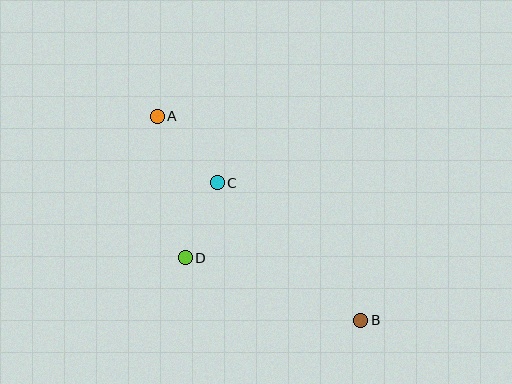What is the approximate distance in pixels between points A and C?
The distance between A and C is approximately 90 pixels.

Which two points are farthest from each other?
Points A and B are farthest from each other.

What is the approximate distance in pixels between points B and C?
The distance between B and C is approximately 199 pixels.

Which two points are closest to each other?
Points C and D are closest to each other.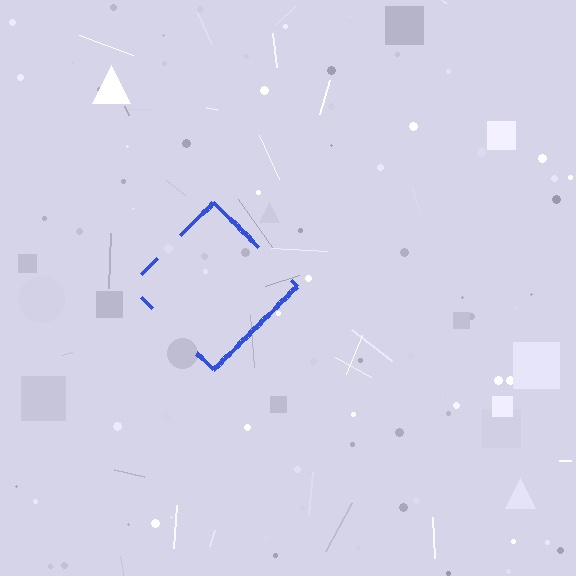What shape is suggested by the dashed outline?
The dashed outline suggests a diamond.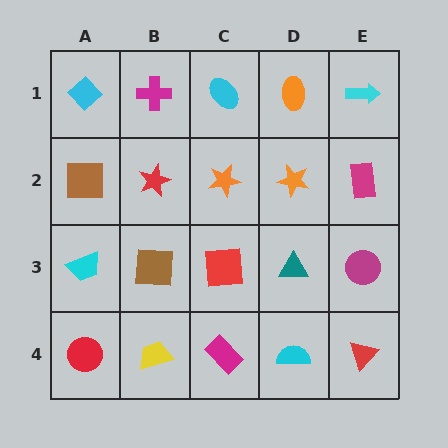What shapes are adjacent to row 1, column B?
A red star (row 2, column B), a cyan diamond (row 1, column A), a cyan ellipse (row 1, column C).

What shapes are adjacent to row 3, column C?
An orange star (row 2, column C), a magenta rectangle (row 4, column C), a brown square (row 3, column B), a teal triangle (row 3, column D).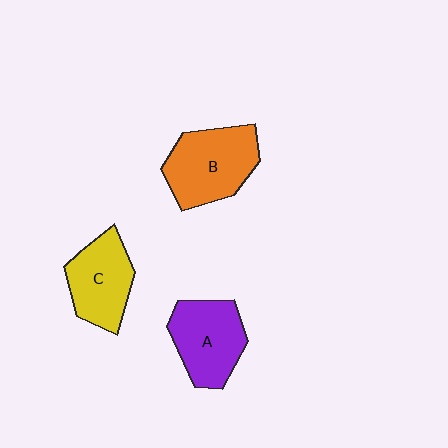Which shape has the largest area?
Shape B (orange).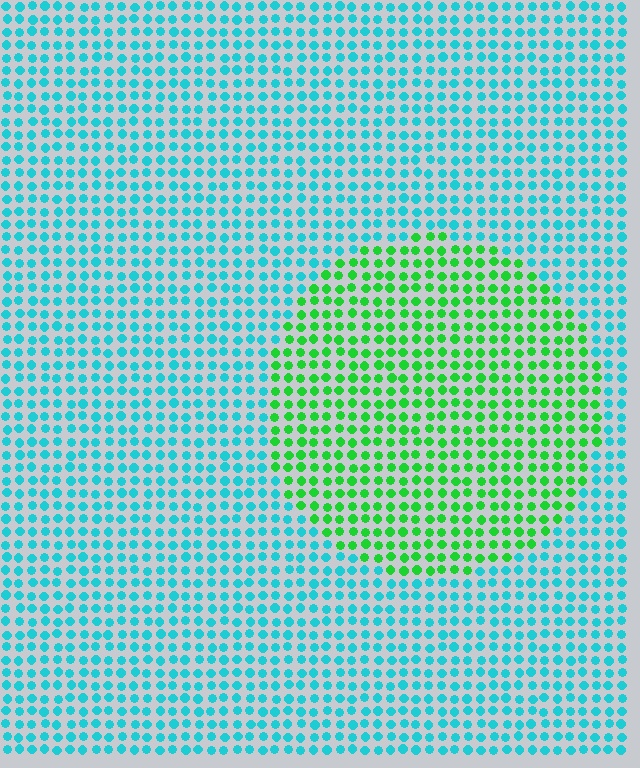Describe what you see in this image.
The image is filled with small cyan elements in a uniform arrangement. A circle-shaped region is visible where the elements are tinted to a slightly different hue, forming a subtle color boundary.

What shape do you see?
I see a circle.